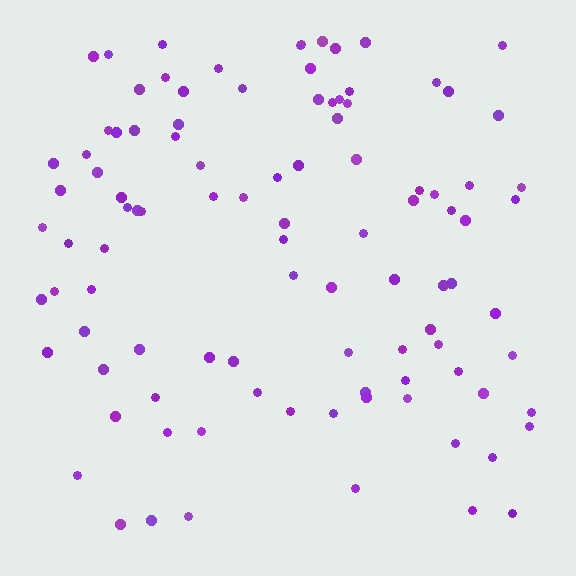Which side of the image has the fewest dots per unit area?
The bottom.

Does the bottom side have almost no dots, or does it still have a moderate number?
Still a moderate number, just noticeably fewer than the top.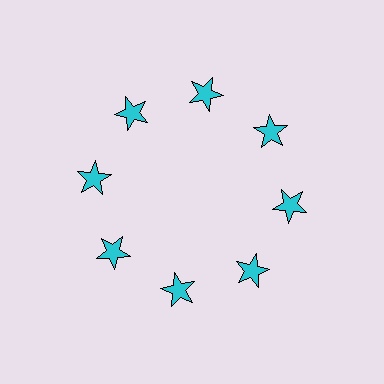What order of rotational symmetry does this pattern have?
This pattern has 8-fold rotational symmetry.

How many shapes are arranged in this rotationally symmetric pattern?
There are 8 shapes, arranged in 8 groups of 1.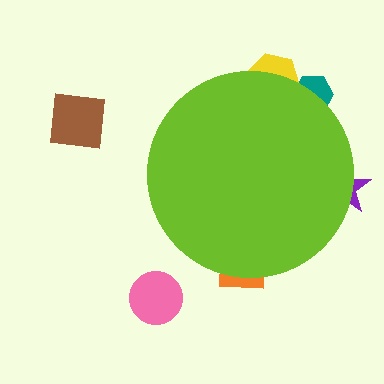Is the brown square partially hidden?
No, the brown square is fully visible.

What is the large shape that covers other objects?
A lime circle.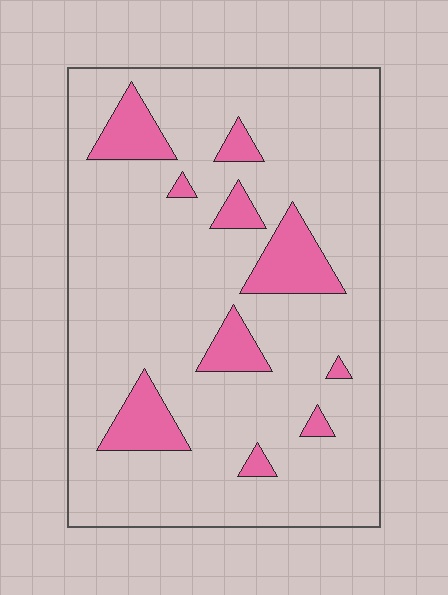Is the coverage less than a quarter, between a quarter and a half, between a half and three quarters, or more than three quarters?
Less than a quarter.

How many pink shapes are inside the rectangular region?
10.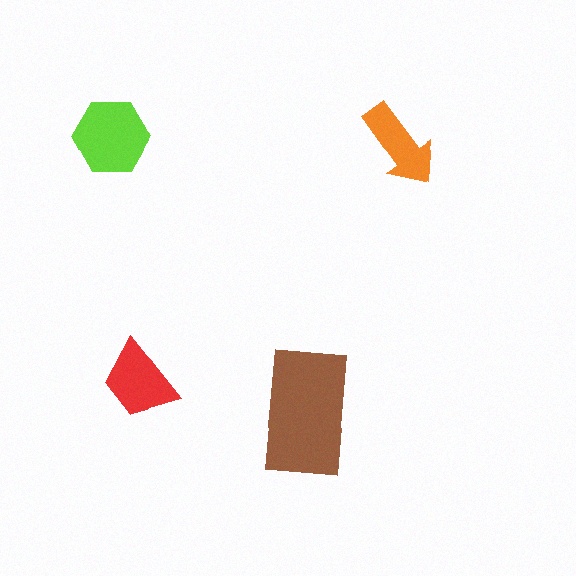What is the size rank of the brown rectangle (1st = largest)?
1st.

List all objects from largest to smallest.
The brown rectangle, the lime hexagon, the red trapezoid, the orange arrow.